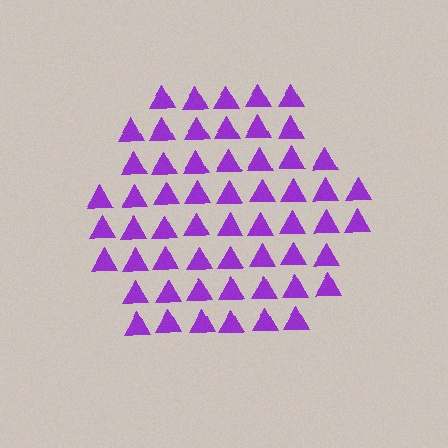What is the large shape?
The large shape is a hexagon.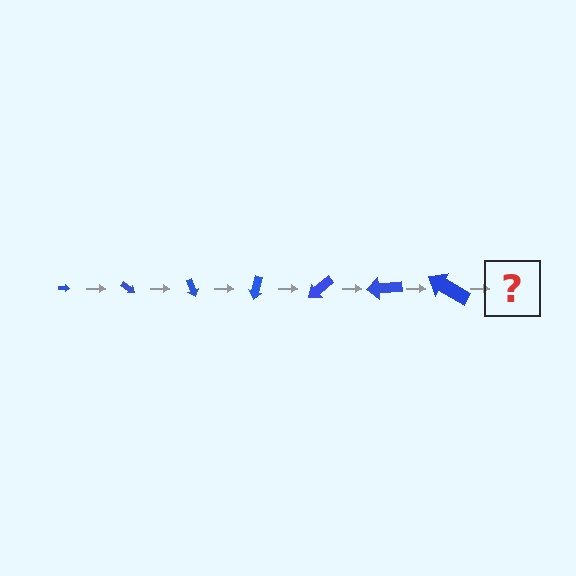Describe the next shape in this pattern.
It should be an arrow, larger than the previous one and rotated 245 degrees from the start.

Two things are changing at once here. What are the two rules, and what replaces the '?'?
The two rules are that the arrow grows larger each step and it rotates 35 degrees each step. The '?' should be an arrow, larger than the previous one and rotated 245 degrees from the start.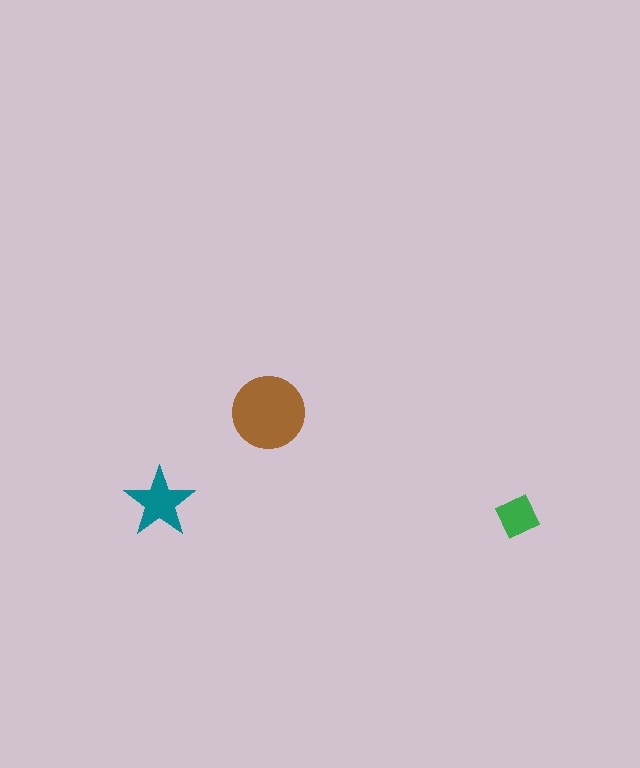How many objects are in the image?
There are 3 objects in the image.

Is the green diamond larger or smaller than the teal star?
Smaller.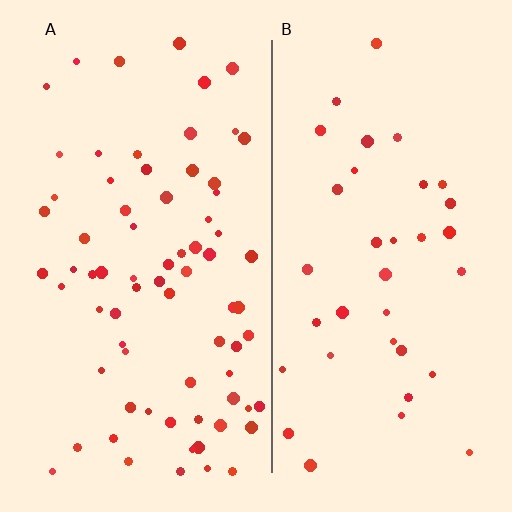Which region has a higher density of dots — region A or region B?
A (the left).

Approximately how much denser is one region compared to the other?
Approximately 2.0× — region A over region B.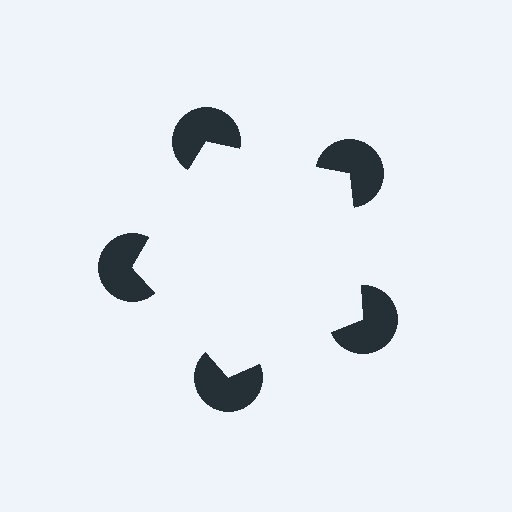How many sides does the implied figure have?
5 sides.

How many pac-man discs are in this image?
There are 5 — one at each vertex of the illusory pentagon.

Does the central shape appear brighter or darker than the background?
It typically appears slightly brighter than the background, even though no actual brightness change is drawn.